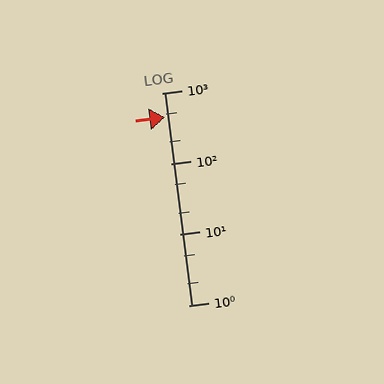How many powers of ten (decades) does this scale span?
The scale spans 3 decades, from 1 to 1000.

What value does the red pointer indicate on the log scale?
The pointer indicates approximately 450.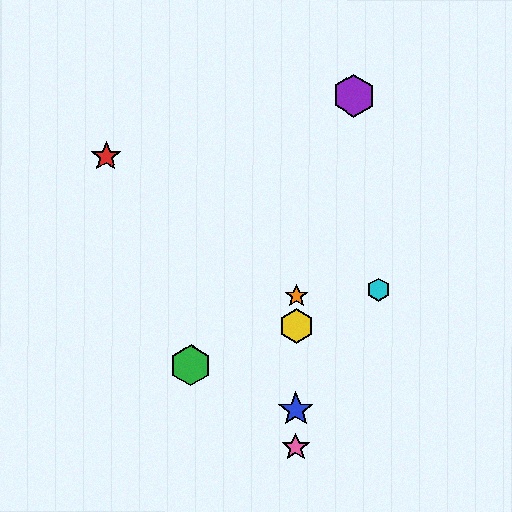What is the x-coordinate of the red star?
The red star is at x≈106.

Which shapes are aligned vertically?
The blue star, the yellow hexagon, the orange star, the pink star are aligned vertically.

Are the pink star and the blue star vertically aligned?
Yes, both are at x≈296.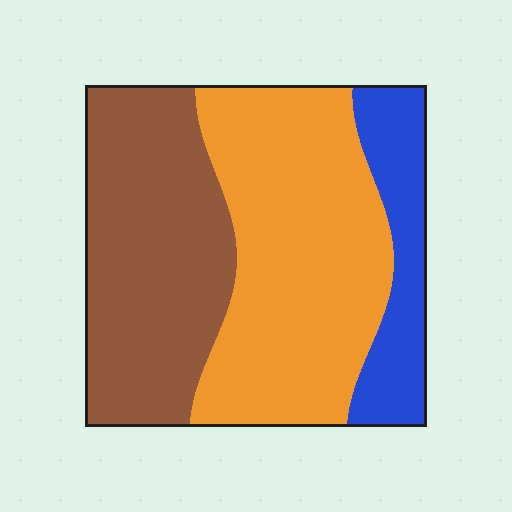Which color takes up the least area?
Blue, at roughly 15%.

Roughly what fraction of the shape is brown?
Brown takes up about three eighths (3/8) of the shape.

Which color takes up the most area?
Orange, at roughly 45%.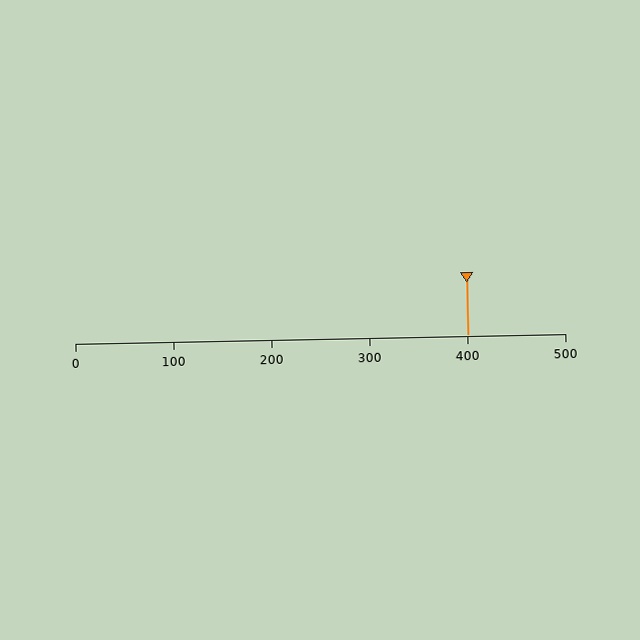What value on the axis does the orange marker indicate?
The marker indicates approximately 400.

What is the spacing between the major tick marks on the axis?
The major ticks are spaced 100 apart.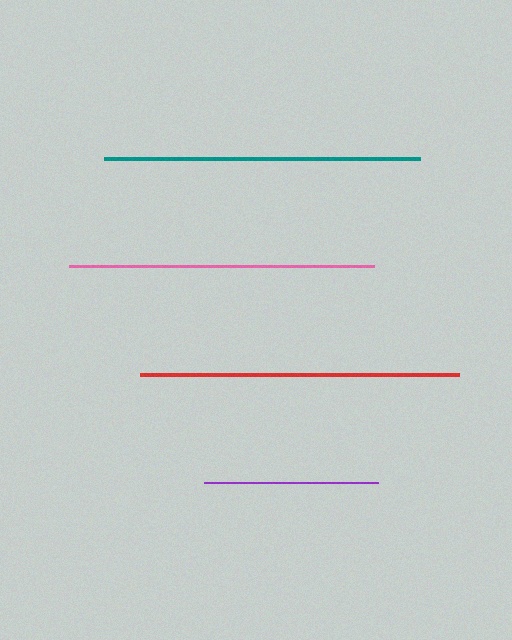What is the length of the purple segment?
The purple segment is approximately 174 pixels long.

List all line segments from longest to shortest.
From longest to shortest: red, teal, pink, purple.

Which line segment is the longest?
The red line is the longest at approximately 319 pixels.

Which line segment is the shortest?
The purple line is the shortest at approximately 174 pixels.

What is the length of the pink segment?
The pink segment is approximately 305 pixels long.